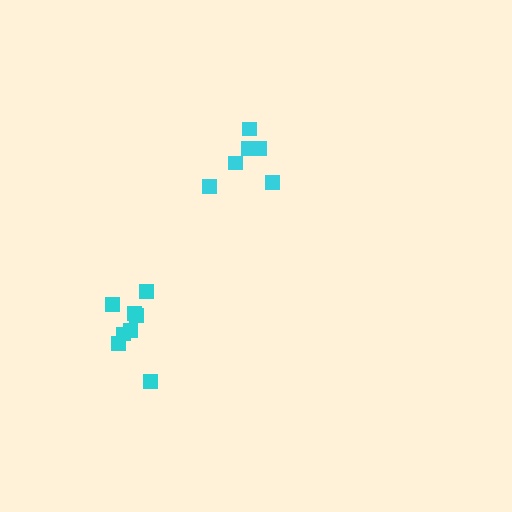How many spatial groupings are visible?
There are 2 spatial groupings.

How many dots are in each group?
Group 1: 6 dots, Group 2: 8 dots (14 total).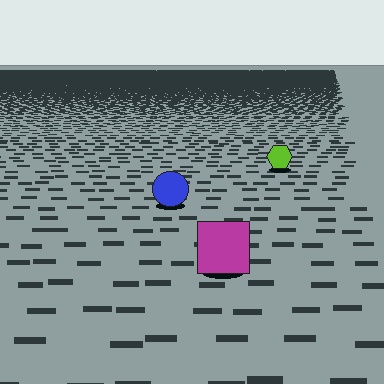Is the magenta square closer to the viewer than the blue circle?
Yes. The magenta square is closer — you can tell from the texture gradient: the ground texture is coarser near it.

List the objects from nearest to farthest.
From nearest to farthest: the magenta square, the blue circle, the lime hexagon.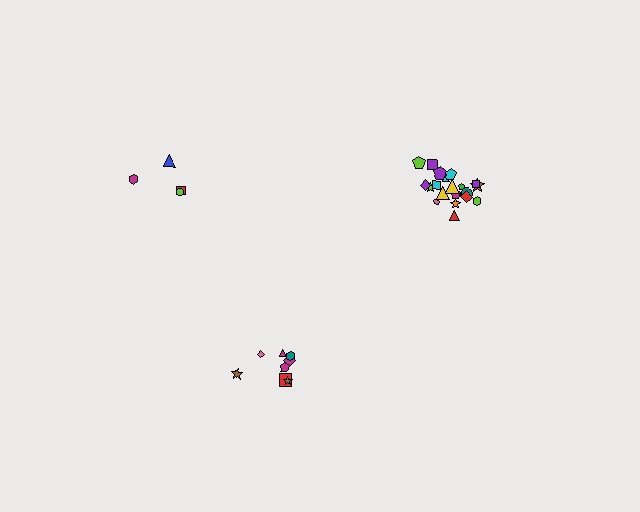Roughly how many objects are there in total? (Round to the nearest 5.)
Roughly 35 objects in total.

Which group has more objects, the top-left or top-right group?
The top-right group.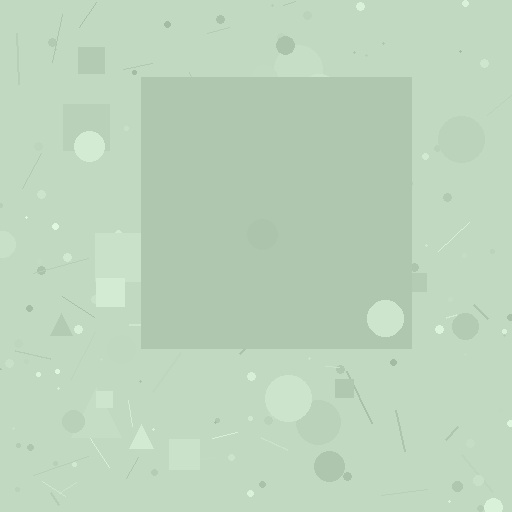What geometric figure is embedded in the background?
A square is embedded in the background.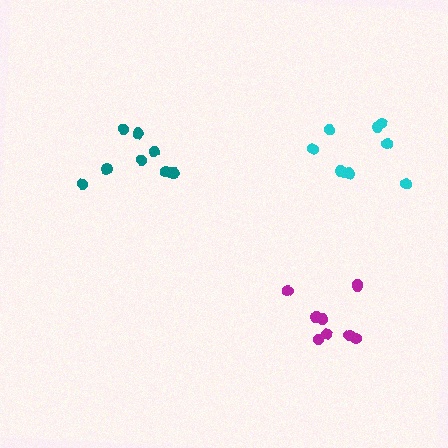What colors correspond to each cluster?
The clusters are colored: magenta, teal, cyan.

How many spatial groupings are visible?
There are 3 spatial groupings.